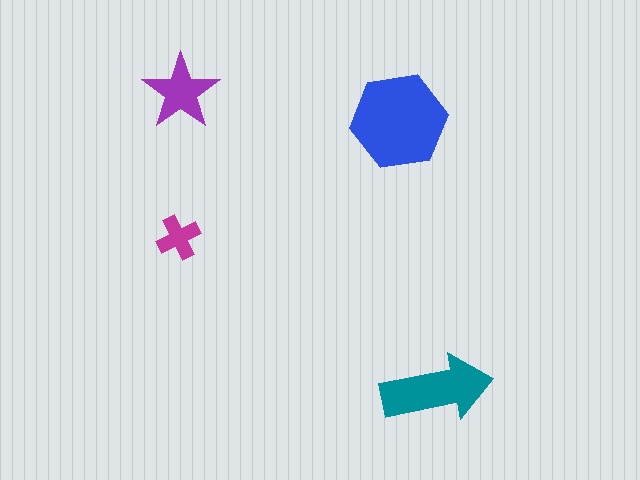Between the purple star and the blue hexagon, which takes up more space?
The blue hexagon.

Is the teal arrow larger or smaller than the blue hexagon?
Smaller.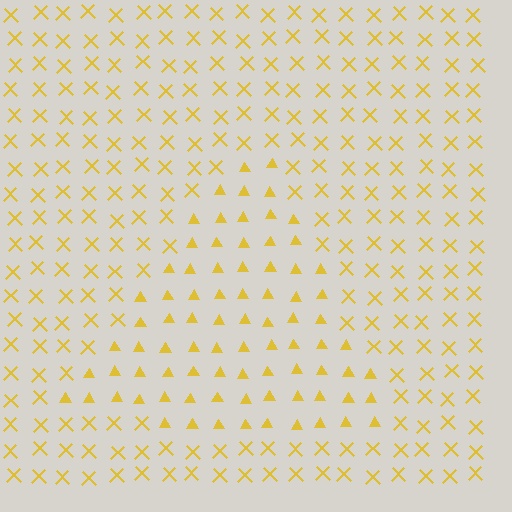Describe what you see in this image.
The image is filled with small yellow elements arranged in a uniform grid. A triangle-shaped region contains triangles, while the surrounding area contains X marks. The boundary is defined purely by the change in element shape.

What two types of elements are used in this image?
The image uses triangles inside the triangle region and X marks outside it.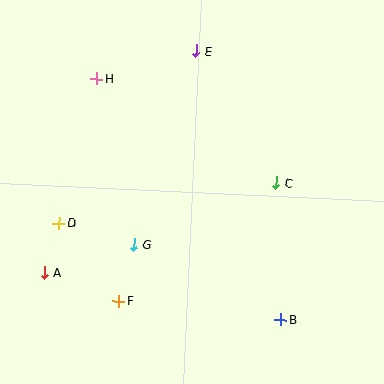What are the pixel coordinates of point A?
Point A is at (45, 272).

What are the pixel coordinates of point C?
Point C is at (276, 183).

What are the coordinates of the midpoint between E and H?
The midpoint between E and H is at (147, 65).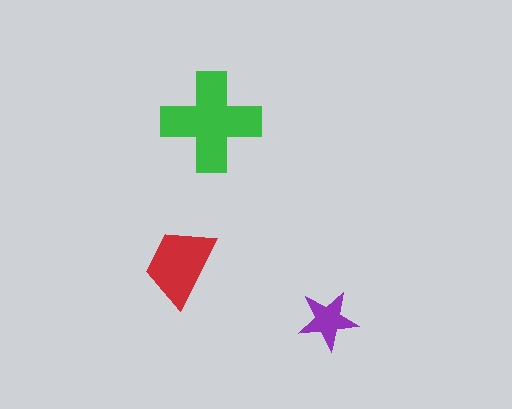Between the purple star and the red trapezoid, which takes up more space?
The red trapezoid.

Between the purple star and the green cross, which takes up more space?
The green cross.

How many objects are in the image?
There are 3 objects in the image.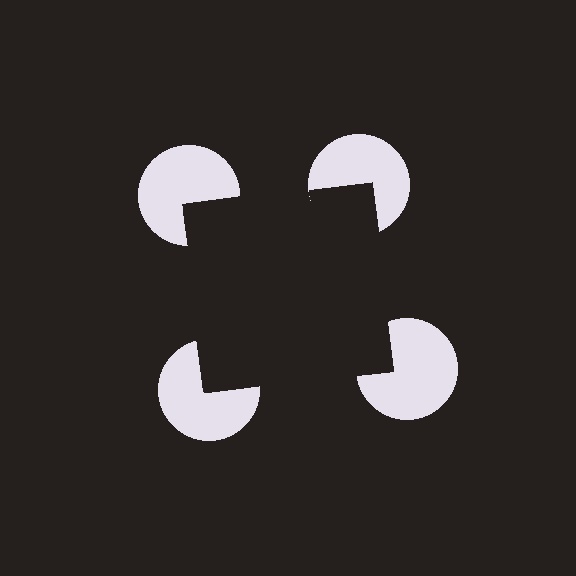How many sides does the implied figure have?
4 sides.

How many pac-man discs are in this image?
There are 4 — one at each vertex of the illusory square.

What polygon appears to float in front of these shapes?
An illusory square — its edges are inferred from the aligned wedge cuts in the pac-man discs, not physically drawn.